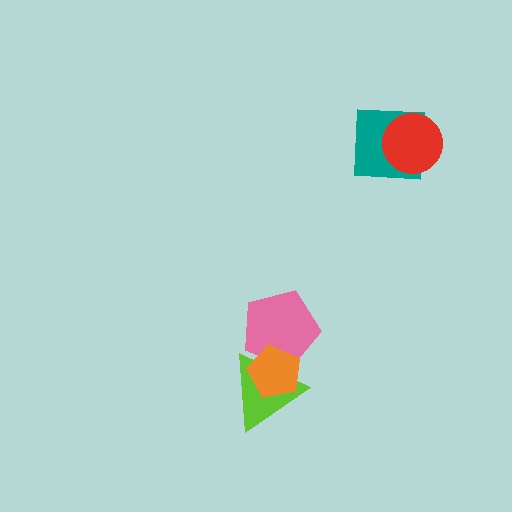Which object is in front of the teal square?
The red circle is in front of the teal square.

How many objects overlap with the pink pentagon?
2 objects overlap with the pink pentagon.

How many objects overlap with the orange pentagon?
2 objects overlap with the orange pentagon.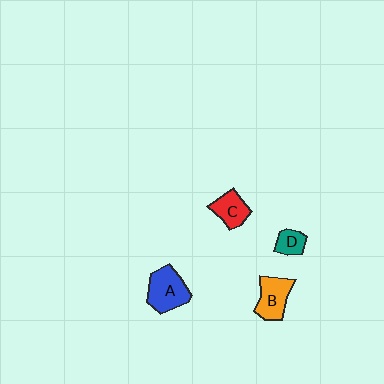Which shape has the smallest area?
Shape D (teal).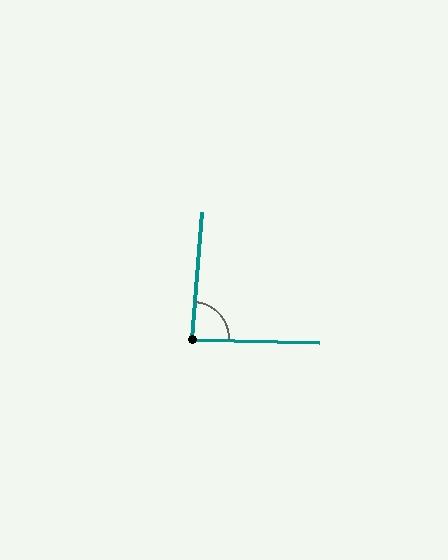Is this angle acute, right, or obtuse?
It is approximately a right angle.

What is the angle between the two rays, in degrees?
Approximately 87 degrees.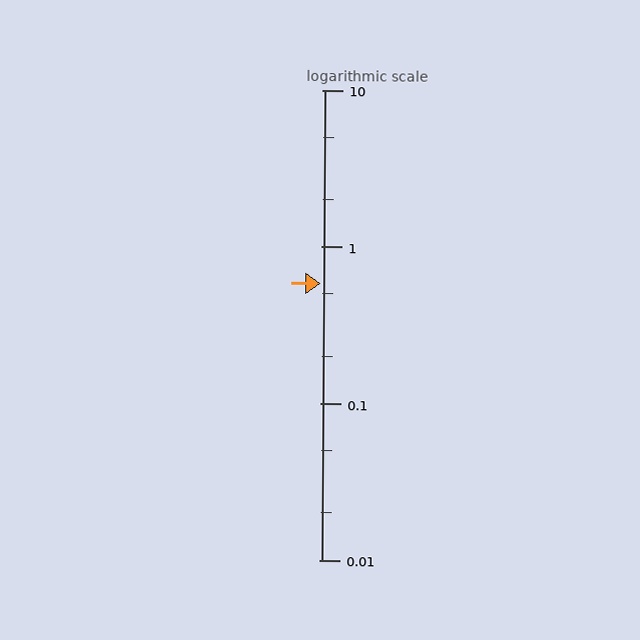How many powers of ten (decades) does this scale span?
The scale spans 3 decades, from 0.01 to 10.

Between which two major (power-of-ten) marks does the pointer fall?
The pointer is between 0.1 and 1.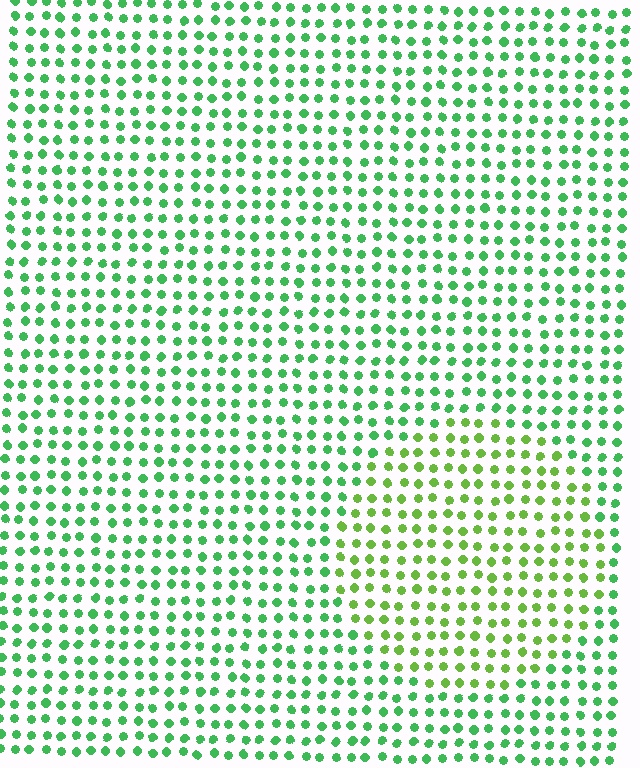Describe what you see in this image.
The image is filled with small green elements in a uniform arrangement. A circle-shaped region is visible where the elements are tinted to a slightly different hue, forming a subtle color boundary.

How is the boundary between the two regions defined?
The boundary is defined purely by a slight shift in hue (about 32 degrees). Spacing, size, and orientation are identical on both sides.